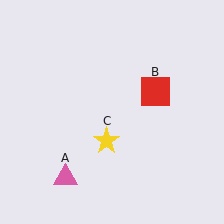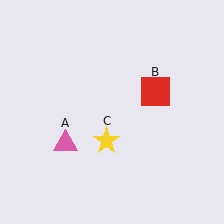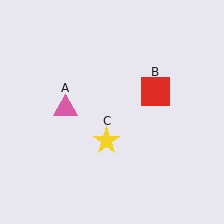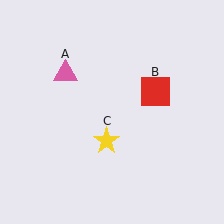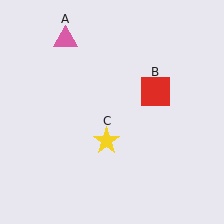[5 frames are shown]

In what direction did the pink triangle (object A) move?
The pink triangle (object A) moved up.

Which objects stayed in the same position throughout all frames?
Red square (object B) and yellow star (object C) remained stationary.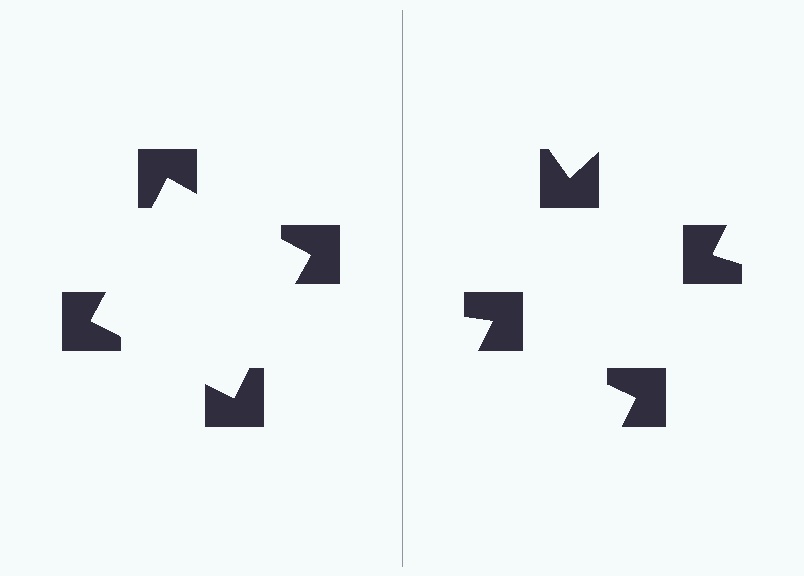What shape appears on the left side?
An illusory square.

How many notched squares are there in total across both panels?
8 — 4 on each side.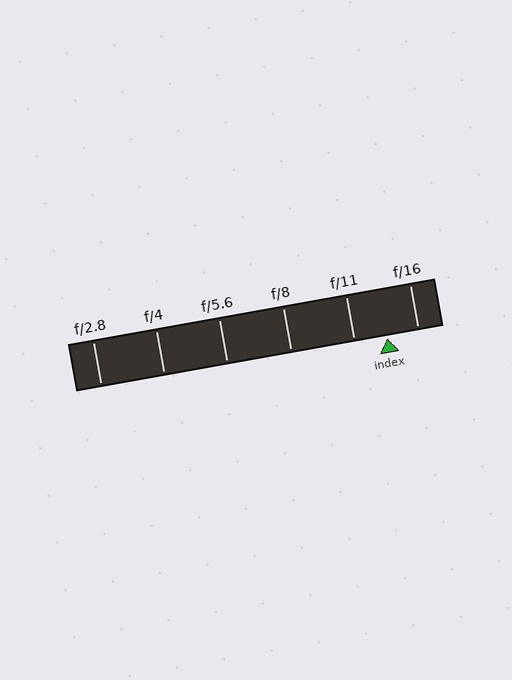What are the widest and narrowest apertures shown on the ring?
The widest aperture shown is f/2.8 and the narrowest is f/16.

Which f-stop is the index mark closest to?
The index mark is closest to f/16.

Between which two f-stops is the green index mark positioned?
The index mark is between f/11 and f/16.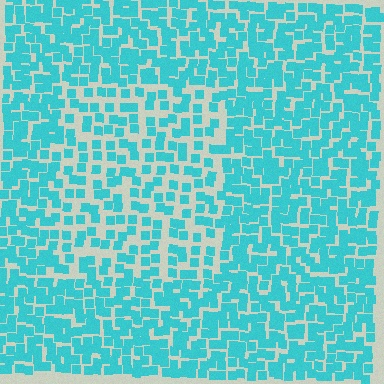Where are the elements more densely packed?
The elements are more densely packed outside the rectangle boundary.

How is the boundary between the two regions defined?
The boundary is defined by a change in element density (approximately 1.7x ratio). All elements are the same color, size, and shape.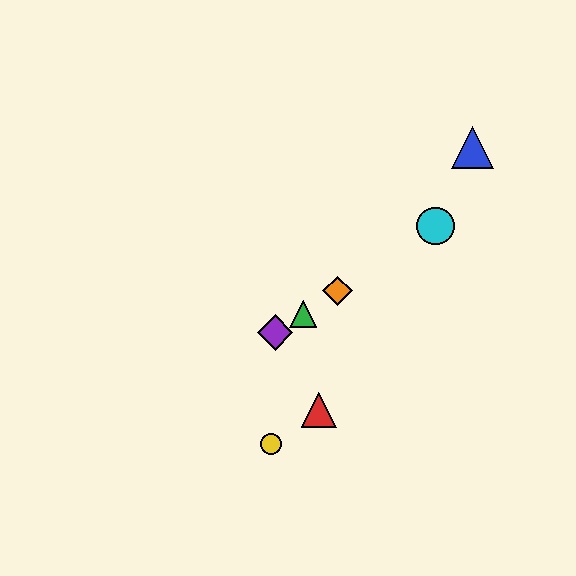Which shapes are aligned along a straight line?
The green triangle, the purple diamond, the orange diamond, the cyan circle are aligned along a straight line.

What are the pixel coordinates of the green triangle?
The green triangle is at (303, 314).